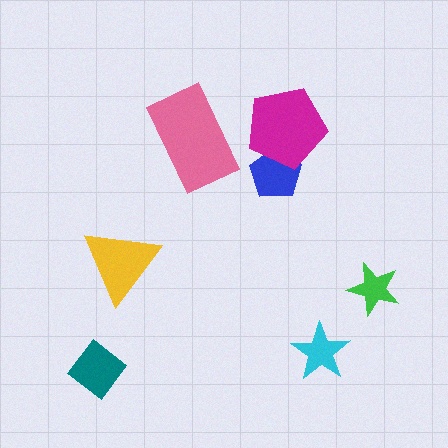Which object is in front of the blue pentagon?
The magenta pentagon is in front of the blue pentagon.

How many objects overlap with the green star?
0 objects overlap with the green star.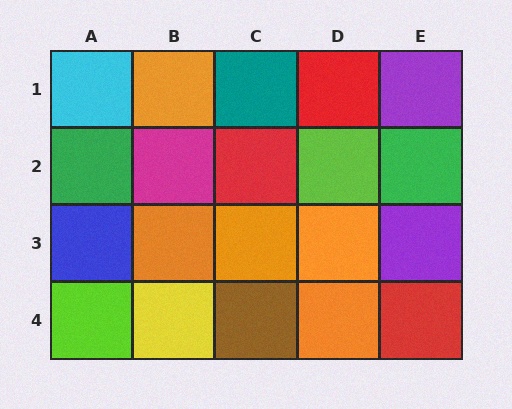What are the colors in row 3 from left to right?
Blue, orange, orange, orange, purple.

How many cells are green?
2 cells are green.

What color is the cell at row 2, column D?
Lime.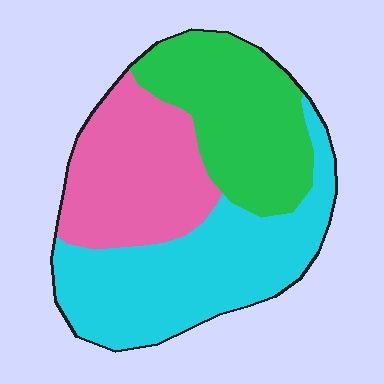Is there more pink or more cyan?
Cyan.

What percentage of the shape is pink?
Pink covers around 30% of the shape.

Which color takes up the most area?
Cyan, at roughly 40%.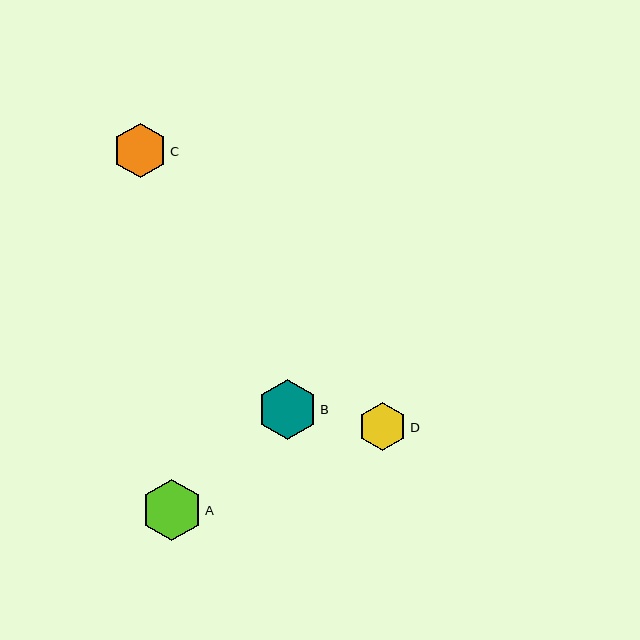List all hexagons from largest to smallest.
From largest to smallest: A, B, C, D.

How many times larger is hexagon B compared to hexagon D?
Hexagon B is approximately 1.2 times the size of hexagon D.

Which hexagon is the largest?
Hexagon A is the largest with a size of approximately 61 pixels.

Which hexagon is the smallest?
Hexagon D is the smallest with a size of approximately 48 pixels.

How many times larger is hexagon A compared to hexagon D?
Hexagon A is approximately 1.3 times the size of hexagon D.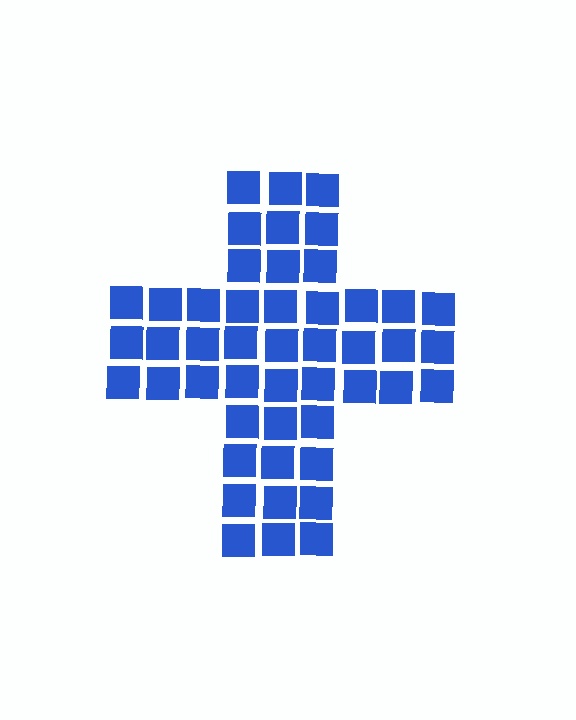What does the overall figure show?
The overall figure shows a cross.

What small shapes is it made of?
It is made of small squares.